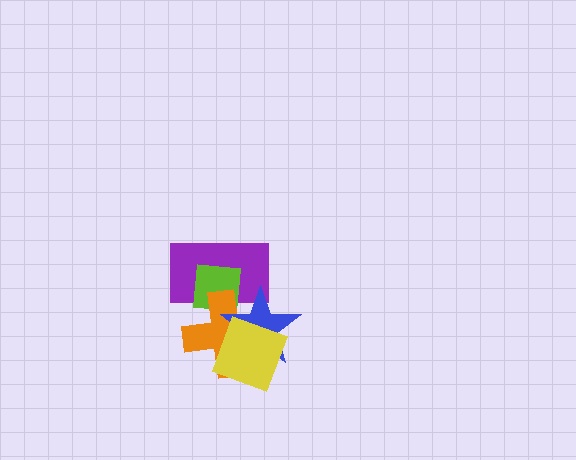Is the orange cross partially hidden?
Yes, it is partially covered by another shape.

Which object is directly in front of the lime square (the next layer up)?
The orange cross is directly in front of the lime square.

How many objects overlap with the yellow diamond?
2 objects overlap with the yellow diamond.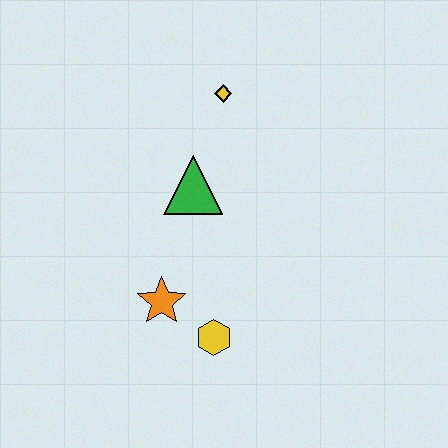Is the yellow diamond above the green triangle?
Yes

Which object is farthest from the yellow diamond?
The yellow hexagon is farthest from the yellow diamond.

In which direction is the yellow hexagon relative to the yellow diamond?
The yellow hexagon is below the yellow diamond.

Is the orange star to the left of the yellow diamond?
Yes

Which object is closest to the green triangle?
The yellow diamond is closest to the green triangle.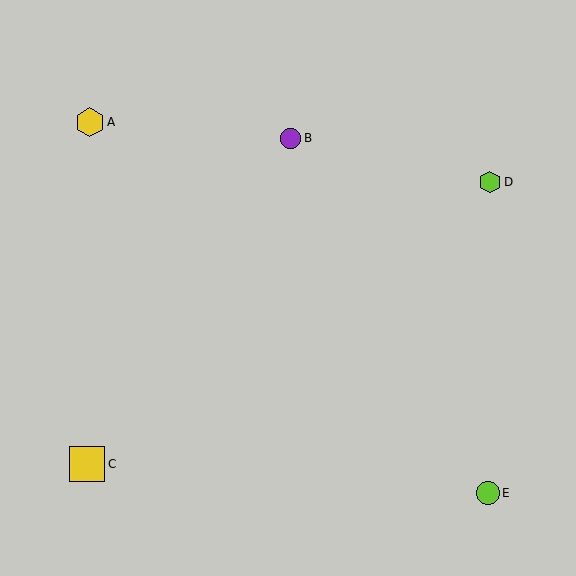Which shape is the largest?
The yellow square (labeled C) is the largest.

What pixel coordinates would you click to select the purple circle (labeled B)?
Click at (290, 138) to select the purple circle B.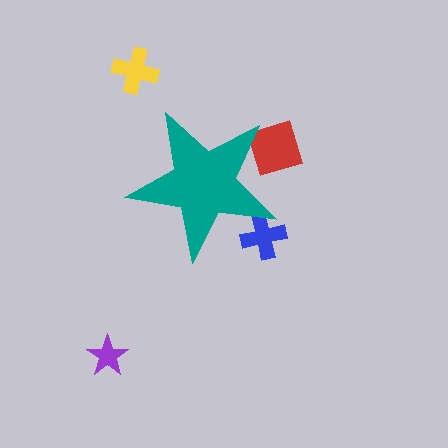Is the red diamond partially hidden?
Yes, the red diamond is partially hidden behind the teal star.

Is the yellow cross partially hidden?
No, the yellow cross is fully visible.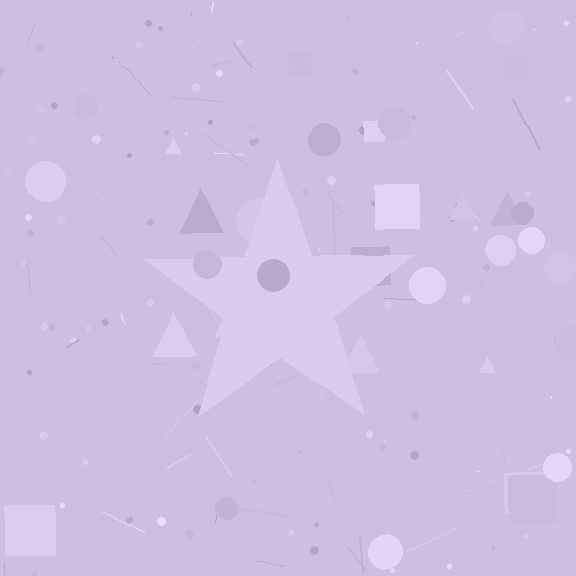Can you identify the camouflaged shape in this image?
The camouflaged shape is a star.